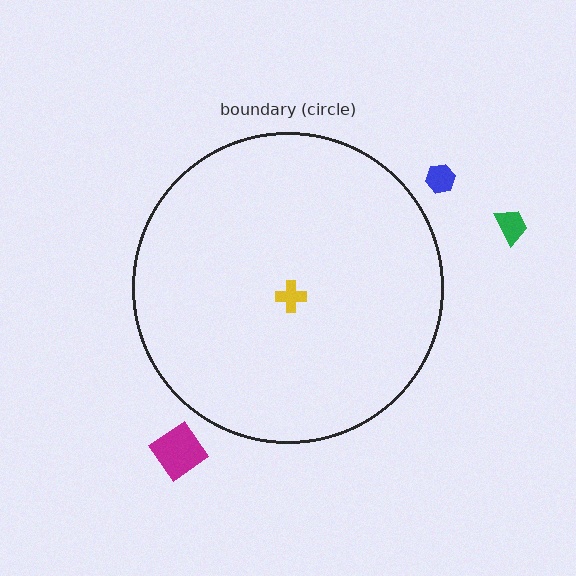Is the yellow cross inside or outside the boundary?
Inside.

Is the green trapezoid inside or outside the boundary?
Outside.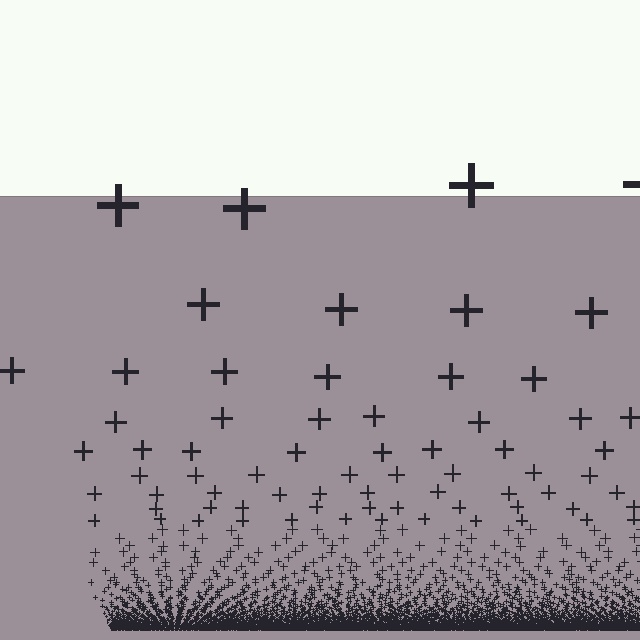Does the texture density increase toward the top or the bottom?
Density increases toward the bottom.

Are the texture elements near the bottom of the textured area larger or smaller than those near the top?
Smaller. The gradient is inverted — elements near the bottom are smaller and denser.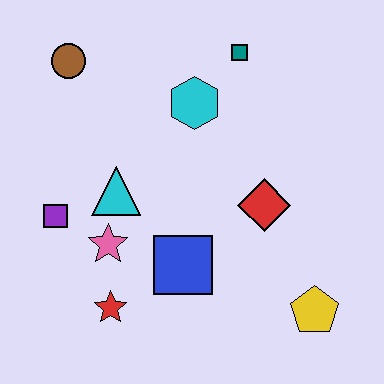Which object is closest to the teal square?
The cyan hexagon is closest to the teal square.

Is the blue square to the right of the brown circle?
Yes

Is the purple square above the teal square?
No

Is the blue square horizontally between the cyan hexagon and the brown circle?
Yes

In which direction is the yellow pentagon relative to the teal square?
The yellow pentagon is below the teal square.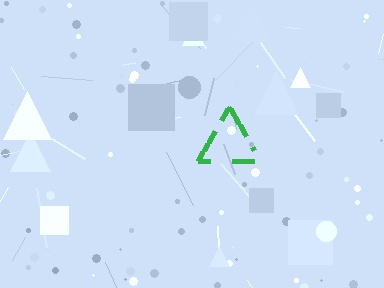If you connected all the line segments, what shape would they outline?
They would outline a triangle.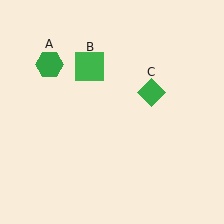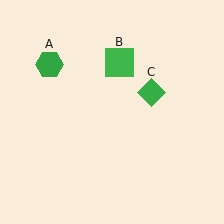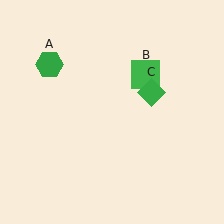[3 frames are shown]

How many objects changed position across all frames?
1 object changed position: green square (object B).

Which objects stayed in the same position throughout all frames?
Green hexagon (object A) and green diamond (object C) remained stationary.